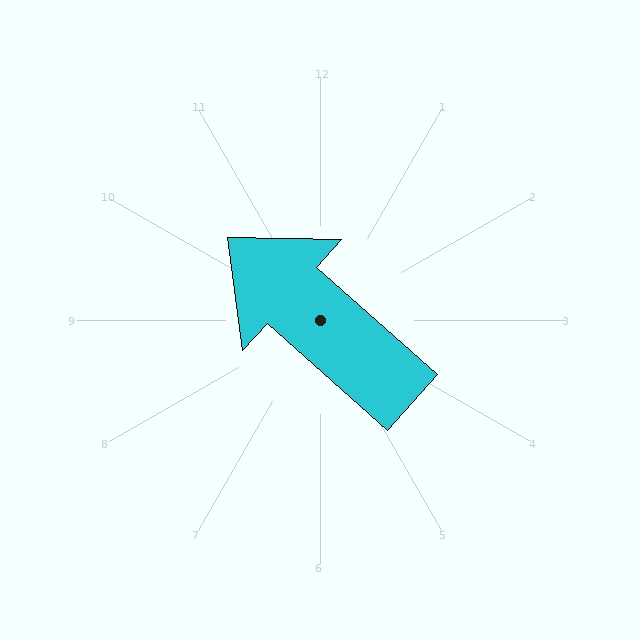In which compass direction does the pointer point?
Northwest.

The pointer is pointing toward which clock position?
Roughly 10 o'clock.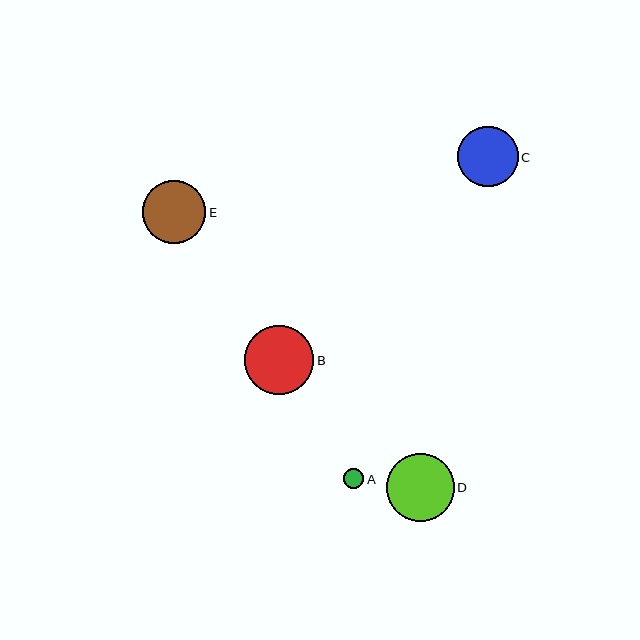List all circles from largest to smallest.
From largest to smallest: B, D, E, C, A.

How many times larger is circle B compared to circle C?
Circle B is approximately 1.1 times the size of circle C.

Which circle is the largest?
Circle B is the largest with a size of approximately 69 pixels.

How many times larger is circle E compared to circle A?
Circle E is approximately 3.1 times the size of circle A.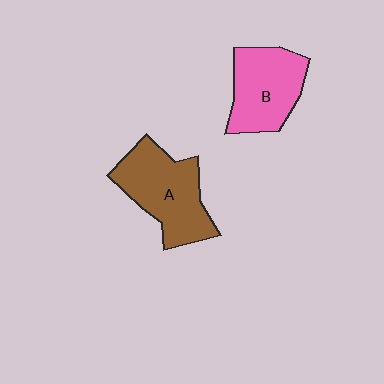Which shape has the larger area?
Shape A (brown).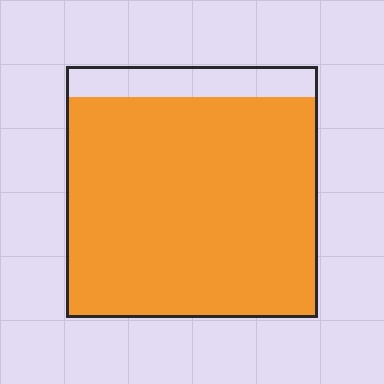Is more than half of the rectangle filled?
Yes.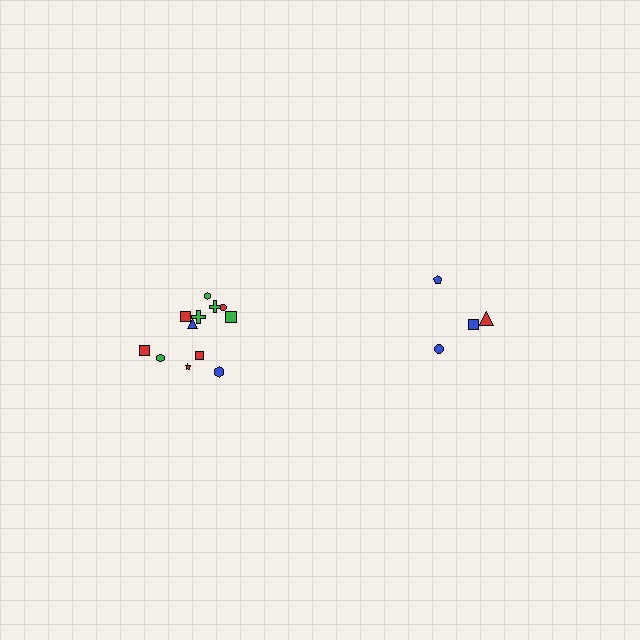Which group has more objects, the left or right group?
The left group.